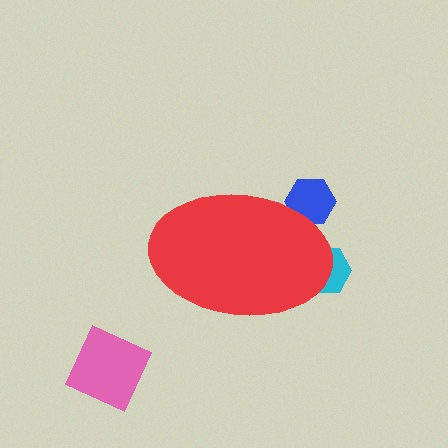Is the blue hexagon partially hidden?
Yes, the blue hexagon is partially hidden behind the red ellipse.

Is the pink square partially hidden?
No, the pink square is fully visible.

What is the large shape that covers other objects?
A red ellipse.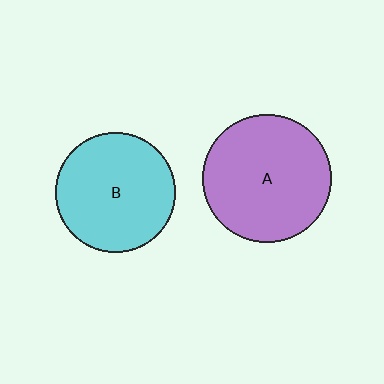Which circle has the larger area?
Circle A (purple).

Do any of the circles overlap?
No, none of the circles overlap.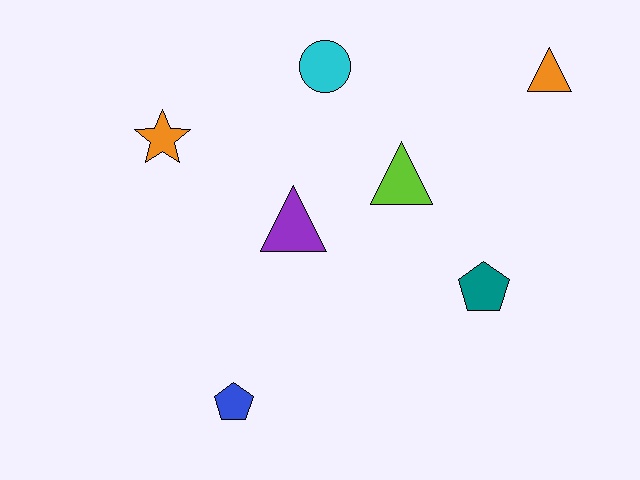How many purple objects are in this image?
There is 1 purple object.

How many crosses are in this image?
There are no crosses.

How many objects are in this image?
There are 7 objects.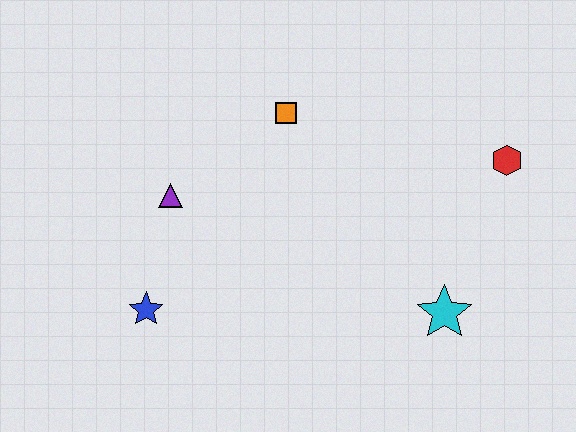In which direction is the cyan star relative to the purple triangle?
The cyan star is to the right of the purple triangle.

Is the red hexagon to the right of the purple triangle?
Yes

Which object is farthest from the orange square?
The cyan star is farthest from the orange square.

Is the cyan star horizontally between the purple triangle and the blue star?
No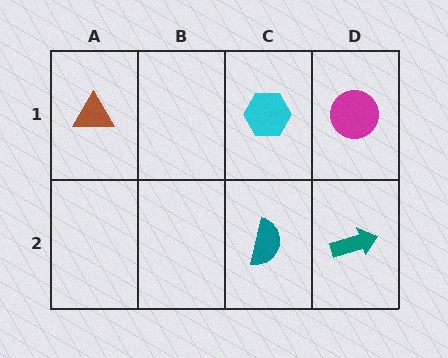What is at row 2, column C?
A teal semicircle.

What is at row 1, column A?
A brown triangle.